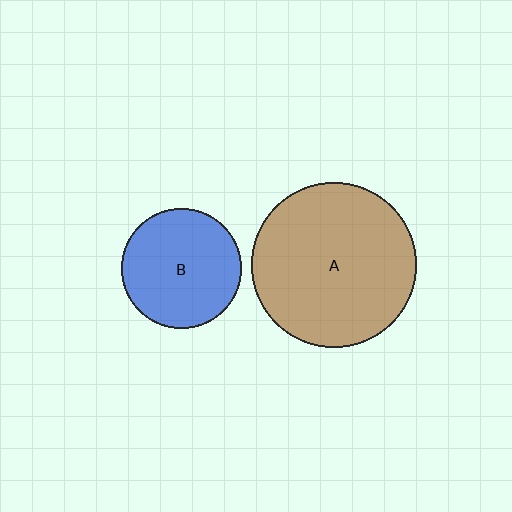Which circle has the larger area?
Circle A (brown).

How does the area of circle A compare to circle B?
Approximately 1.9 times.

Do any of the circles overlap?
No, none of the circles overlap.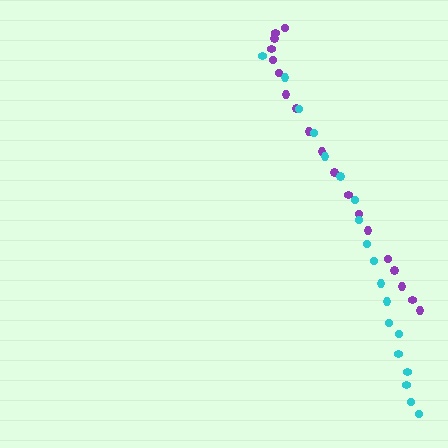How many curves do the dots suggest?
There are 2 distinct paths.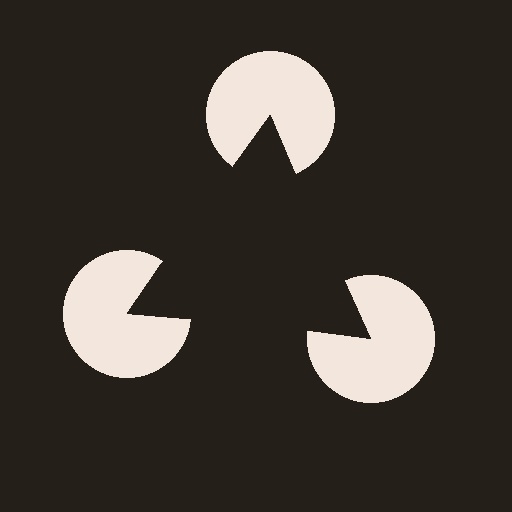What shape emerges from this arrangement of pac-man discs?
An illusory triangle — its edges are inferred from the aligned wedge cuts in the pac-man discs, not physically drawn.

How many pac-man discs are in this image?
There are 3 — one at each vertex of the illusory triangle.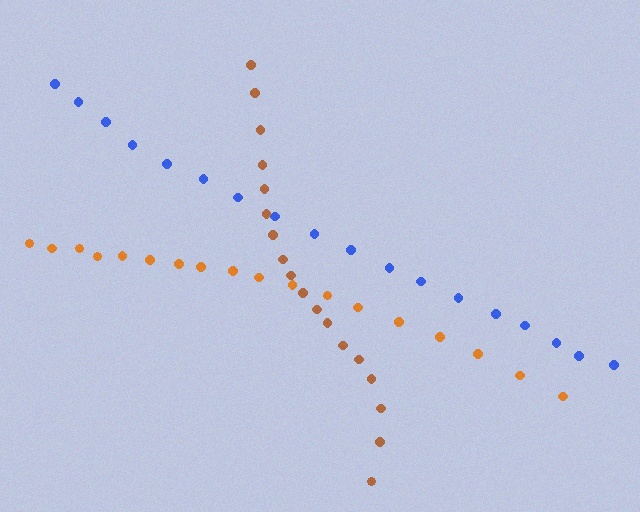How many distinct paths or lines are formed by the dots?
There are 3 distinct paths.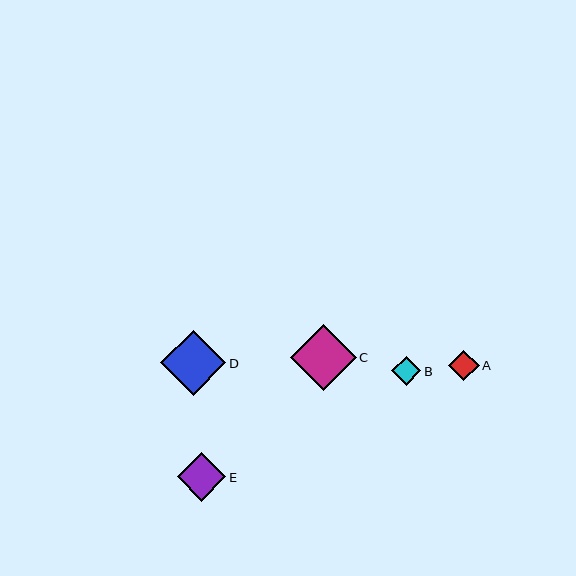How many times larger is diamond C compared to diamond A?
Diamond C is approximately 2.2 times the size of diamond A.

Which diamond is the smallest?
Diamond B is the smallest with a size of approximately 29 pixels.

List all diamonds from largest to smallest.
From largest to smallest: C, D, E, A, B.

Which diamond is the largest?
Diamond C is the largest with a size of approximately 66 pixels.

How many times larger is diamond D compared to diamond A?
Diamond D is approximately 2.1 times the size of diamond A.